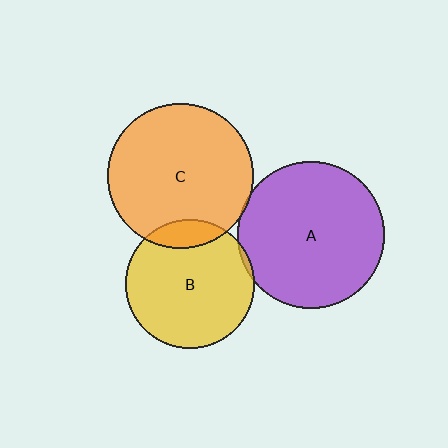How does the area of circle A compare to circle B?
Approximately 1.3 times.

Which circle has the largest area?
Circle A (purple).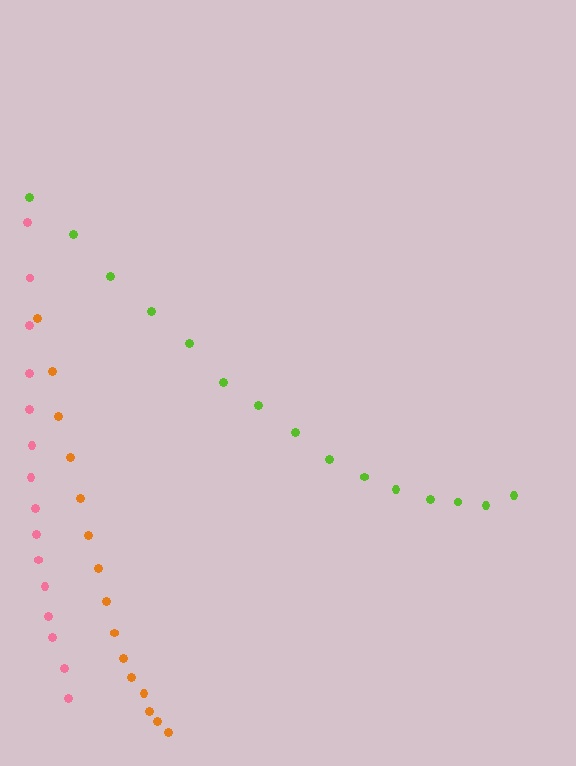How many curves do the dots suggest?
There are 3 distinct paths.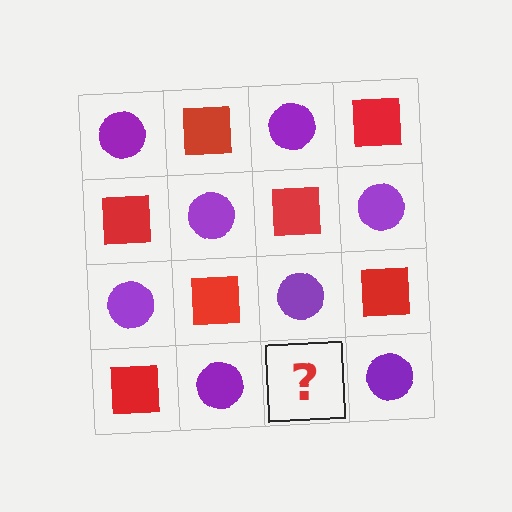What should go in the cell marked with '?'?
The missing cell should contain a red square.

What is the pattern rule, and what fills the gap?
The rule is that it alternates purple circle and red square in a checkerboard pattern. The gap should be filled with a red square.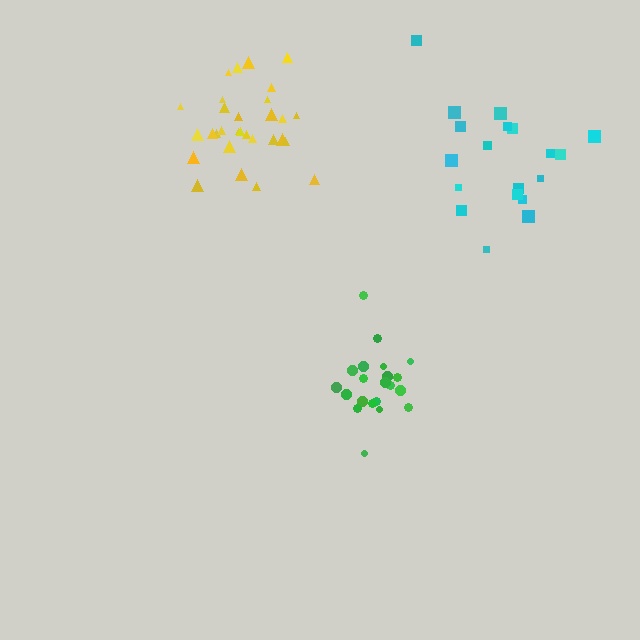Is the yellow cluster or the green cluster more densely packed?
Yellow.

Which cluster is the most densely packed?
Yellow.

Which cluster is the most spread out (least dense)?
Cyan.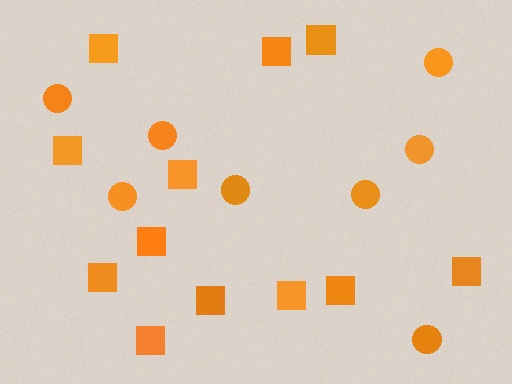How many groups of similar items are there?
There are 2 groups: one group of circles (8) and one group of squares (12).